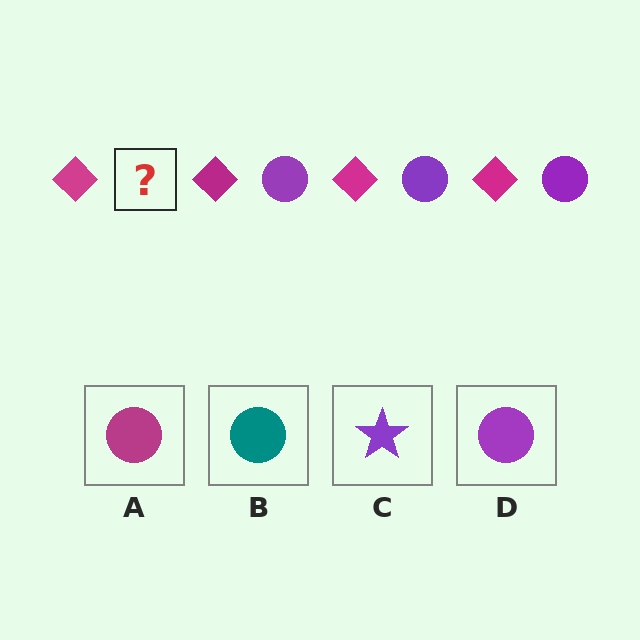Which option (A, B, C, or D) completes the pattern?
D.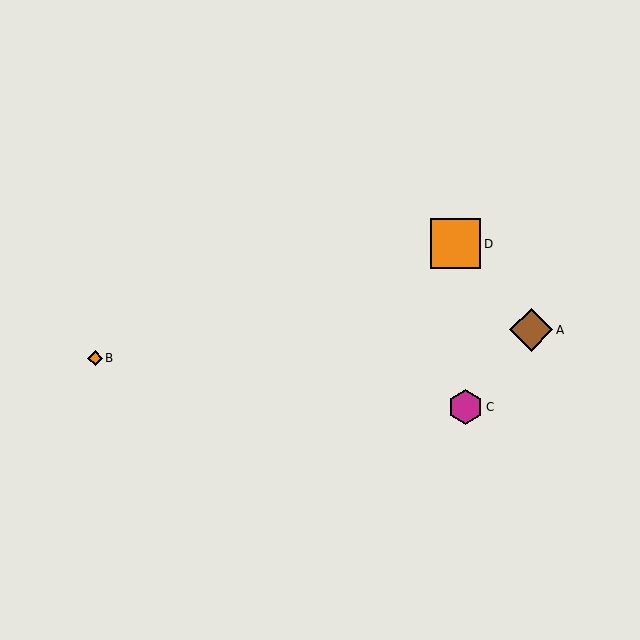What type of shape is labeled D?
Shape D is an orange square.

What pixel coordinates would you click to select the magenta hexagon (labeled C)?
Click at (465, 407) to select the magenta hexagon C.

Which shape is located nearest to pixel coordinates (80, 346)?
The orange diamond (labeled B) at (95, 358) is nearest to that location.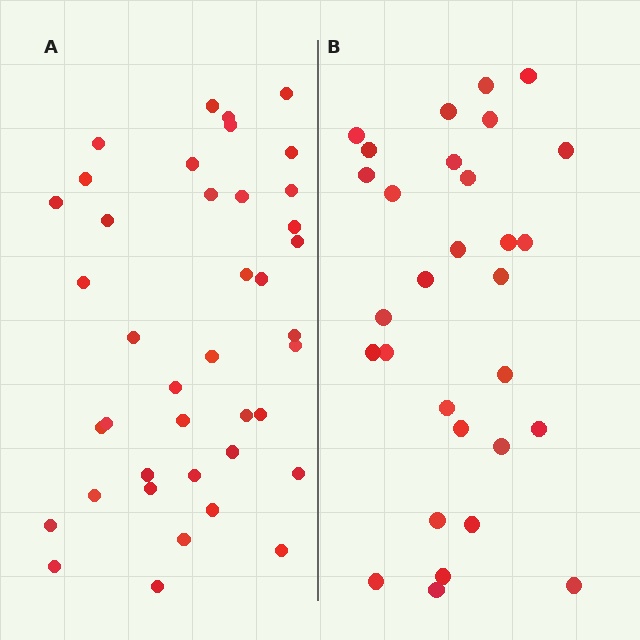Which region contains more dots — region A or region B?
Region A (the left region) has more dots.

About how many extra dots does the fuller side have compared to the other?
Region A has roughly 10 or so more dots than region B.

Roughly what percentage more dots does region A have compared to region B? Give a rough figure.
About 35% more.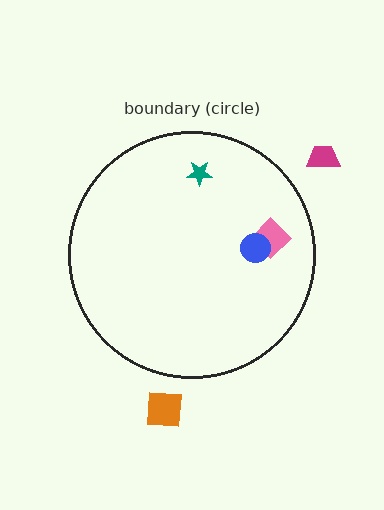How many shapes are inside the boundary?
3 inside, 2 outside.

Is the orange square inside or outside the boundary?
Outside.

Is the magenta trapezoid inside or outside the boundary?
Outside.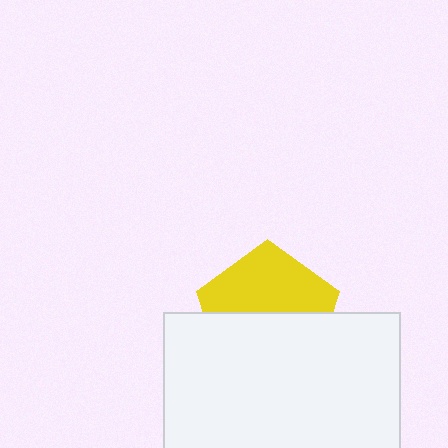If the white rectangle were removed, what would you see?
You would see the complete yellow pentagon.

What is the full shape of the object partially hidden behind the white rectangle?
The partially hidden object is a yellow pentagon.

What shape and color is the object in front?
The object in front is a white rectangle.